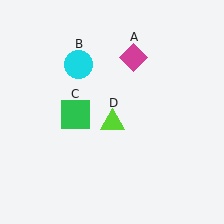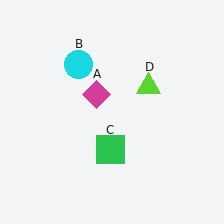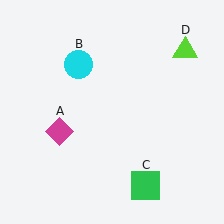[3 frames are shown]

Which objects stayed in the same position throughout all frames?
Cyan circle (object B) remained stationary.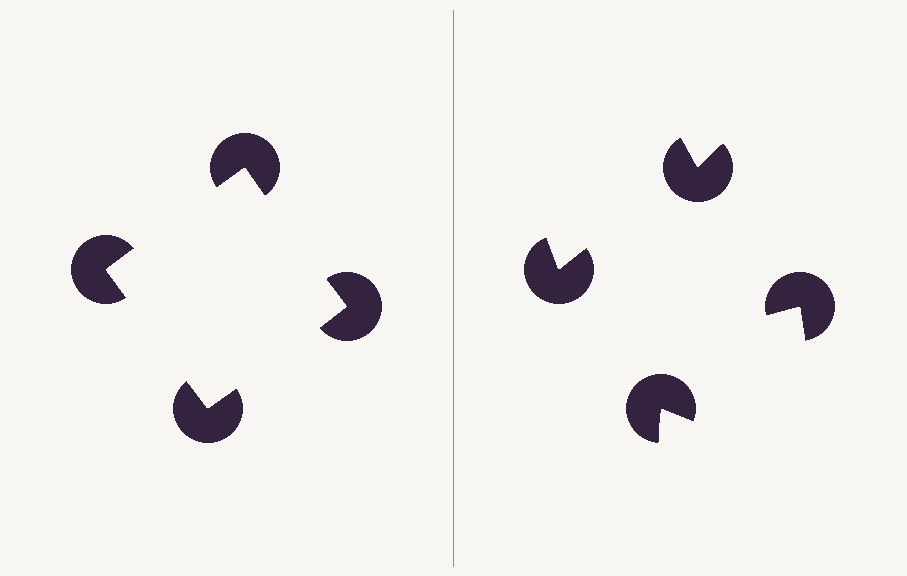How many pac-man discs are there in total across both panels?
8 — 4 on each side.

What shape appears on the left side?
An illusory square.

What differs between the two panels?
The pac-man discs are positioned identically on both sides; only the wedge orientations differ. On the left they align to a square; on the right they are misaligned.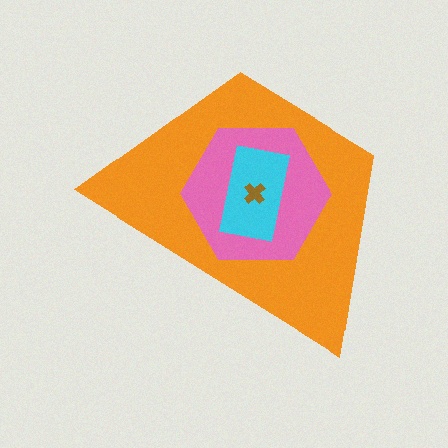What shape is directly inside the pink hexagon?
The cyan rectangle.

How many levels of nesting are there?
4.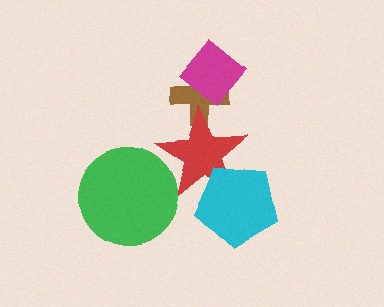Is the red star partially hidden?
Yes, it is partially covered by another shape.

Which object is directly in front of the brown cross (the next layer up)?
The red star is directly in front of the brown cross.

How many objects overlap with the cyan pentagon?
1 object overlaps with the cyan pentagon.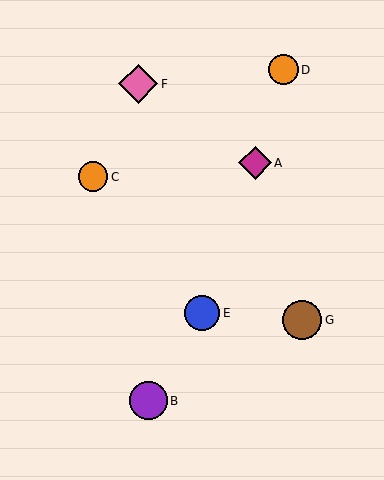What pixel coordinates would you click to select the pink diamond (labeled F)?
Click at (138, 84) to select the pink diamond F.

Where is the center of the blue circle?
The center of the blue circle is at (202, 313).